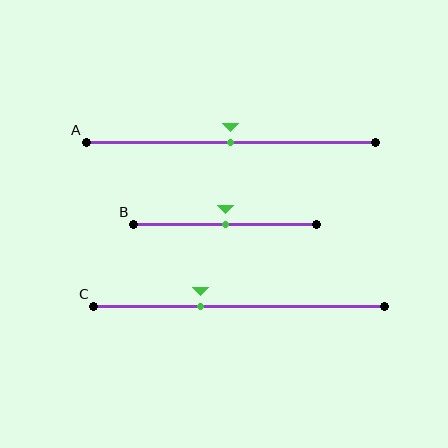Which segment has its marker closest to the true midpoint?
Segment A has its marker closest to the true midpoint.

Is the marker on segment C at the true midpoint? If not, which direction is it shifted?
No, the marker on segment C is shifted to the left by about 13% of the segment length.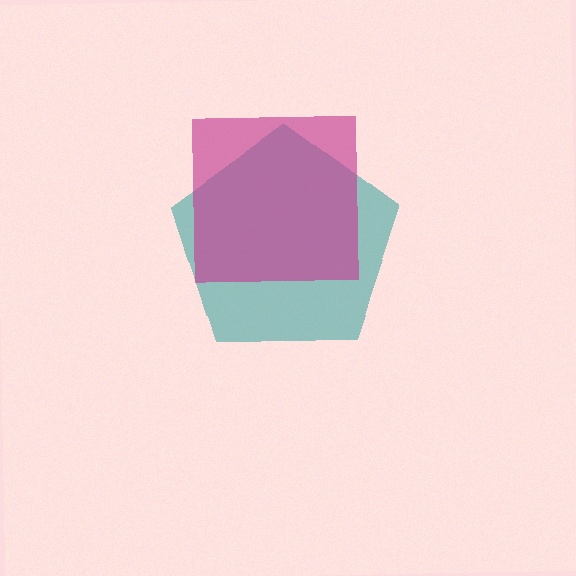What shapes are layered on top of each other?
The layered shapes are: a teal pentagon, a magenta square.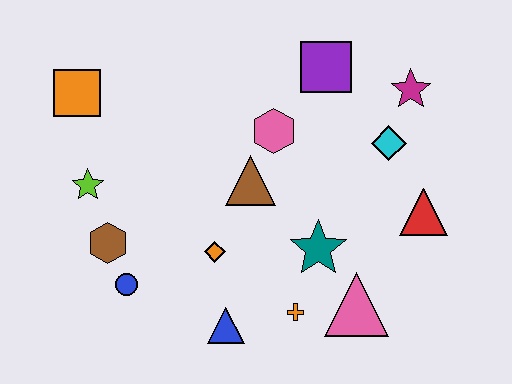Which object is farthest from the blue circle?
The magenta star is farthest from the blue circle.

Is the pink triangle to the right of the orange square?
Yes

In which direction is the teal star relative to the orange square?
The teal star is to the right of the orange square.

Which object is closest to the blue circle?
The brown hexagon is closest to the blue circle.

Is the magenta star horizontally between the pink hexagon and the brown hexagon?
No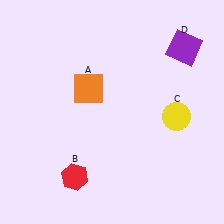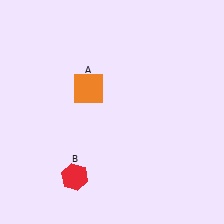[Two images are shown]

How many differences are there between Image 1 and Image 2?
There are 2 differences between the two images.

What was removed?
The purple square (D), the yellow circle (C) were removed in Image 2.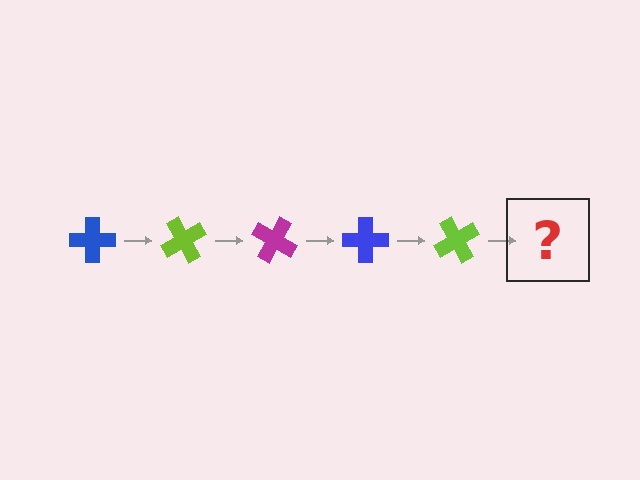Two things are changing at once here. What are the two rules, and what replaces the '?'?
The two rules are that it rotates 60 degrees each step and the color cycles through blue, lime, and magenta. The '?' should be a magenta cross, rotated 300 degrees from the start.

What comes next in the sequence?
The next element should be a magenta cross, rotated 300 degrees from the start.